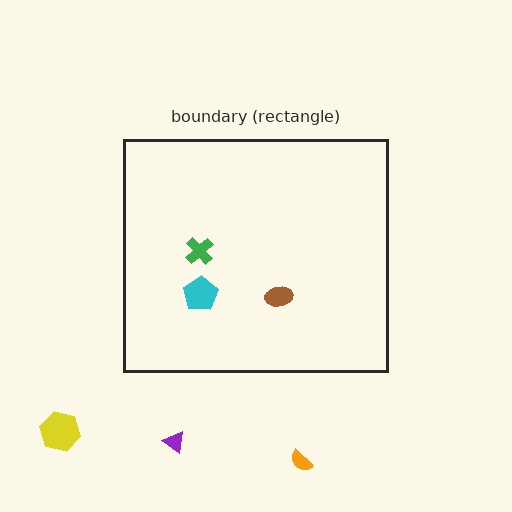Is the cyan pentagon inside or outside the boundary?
Inside.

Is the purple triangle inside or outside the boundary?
Outside.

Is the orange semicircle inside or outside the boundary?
Outside.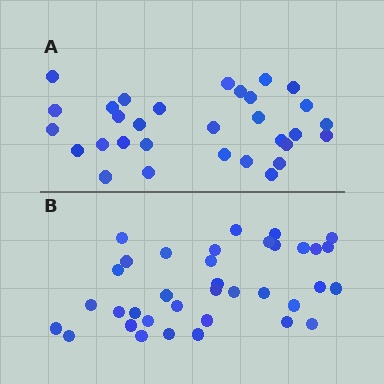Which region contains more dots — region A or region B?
Region B (the bottom region) has more dots.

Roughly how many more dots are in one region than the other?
Region B has about 5 more dots than region A.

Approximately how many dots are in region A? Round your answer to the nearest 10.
About 30 dots. (The exact count is 31, which rounds to 30.)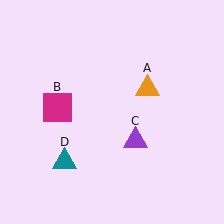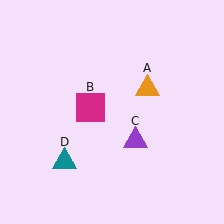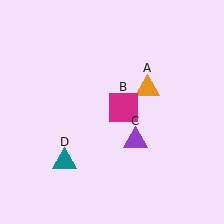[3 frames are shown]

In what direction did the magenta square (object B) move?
The magenta square (object B) moved right.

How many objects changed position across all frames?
1 object changed position: magenta square (object B).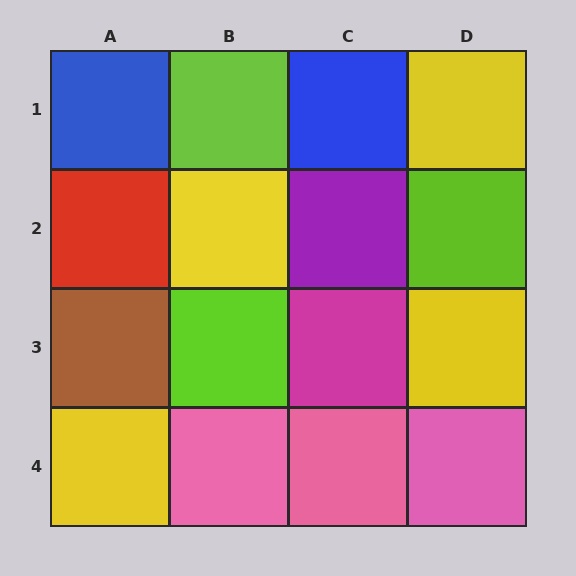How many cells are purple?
1 cell is purple.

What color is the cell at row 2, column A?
Red.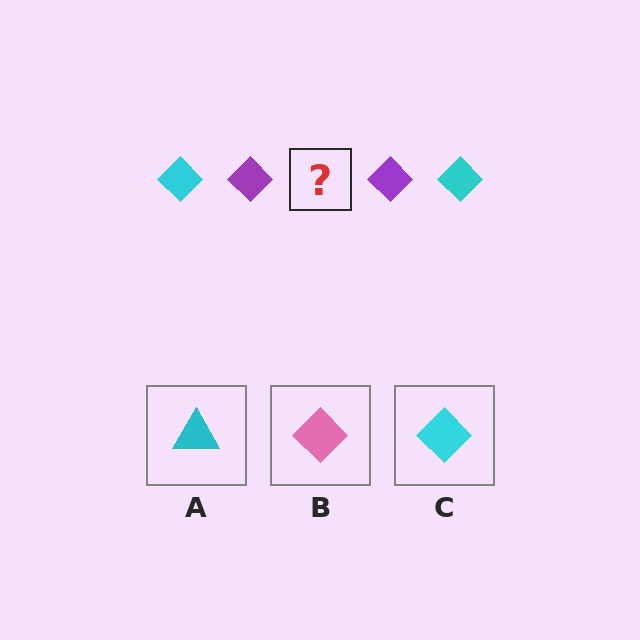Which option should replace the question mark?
Option C.